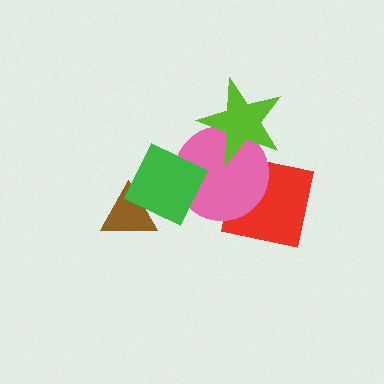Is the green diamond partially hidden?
No, no other shape covers it.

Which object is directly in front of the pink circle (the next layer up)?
The lime star is directly in front of the pink circle.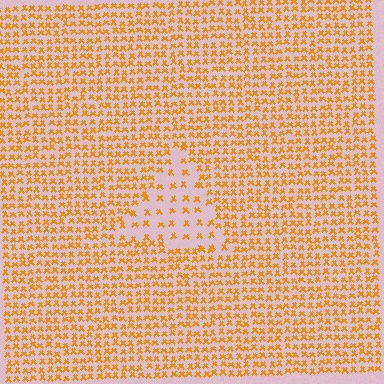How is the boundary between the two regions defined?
The boundary is defined by a change in element density (approximately 2.4x ratio). All elements are the same color, size, and shape.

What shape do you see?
I see a triangle.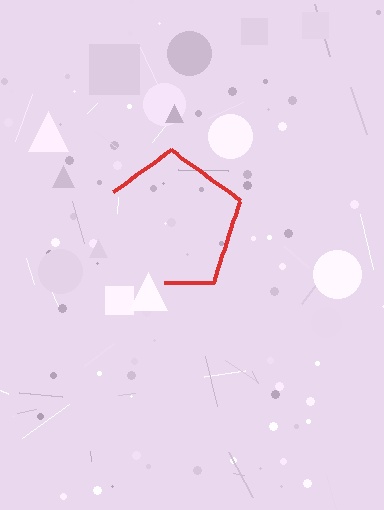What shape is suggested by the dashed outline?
The dashed outline suggests a pentagon.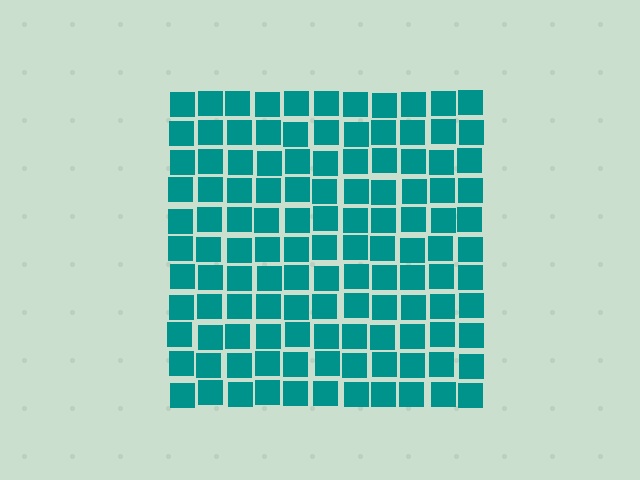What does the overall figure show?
The overall figure shows a square.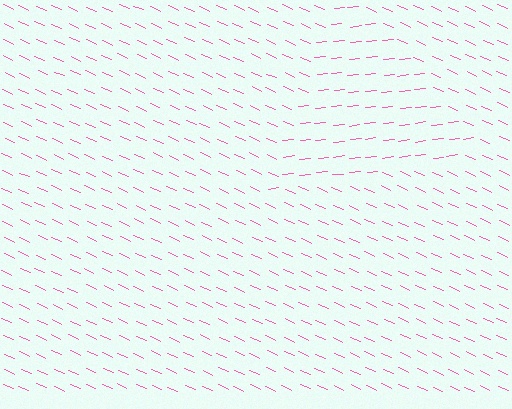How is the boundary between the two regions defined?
The boundary is defined purely by a change in line orientation (approximately 31 degrees difference). All lines are the same color and thickness.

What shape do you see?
I see a triangle.